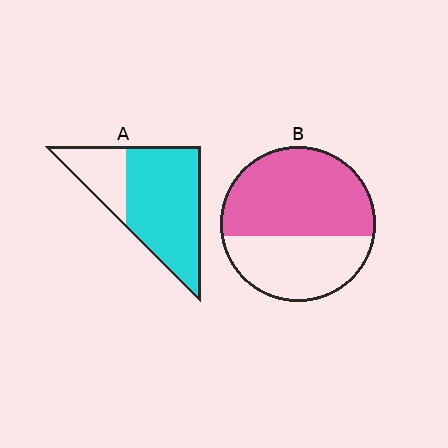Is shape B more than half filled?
Yes.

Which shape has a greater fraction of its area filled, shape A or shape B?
Shape A.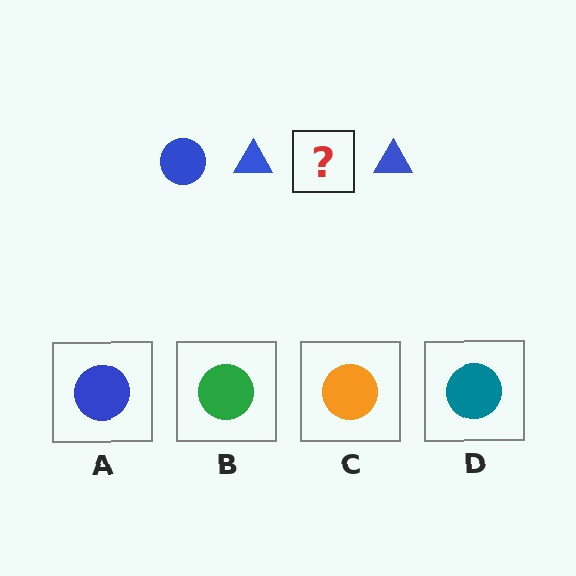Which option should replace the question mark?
Option A.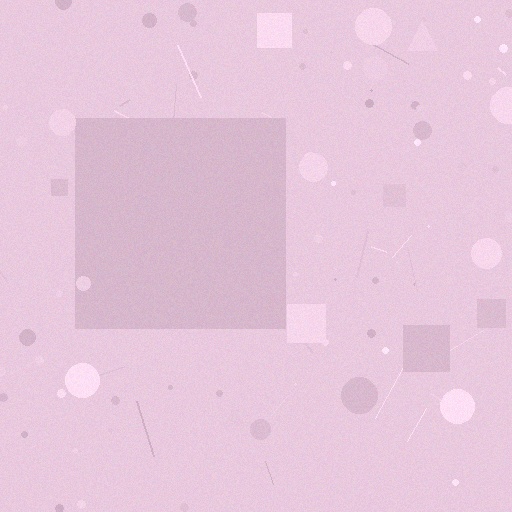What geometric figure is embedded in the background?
A square is embedded in the background.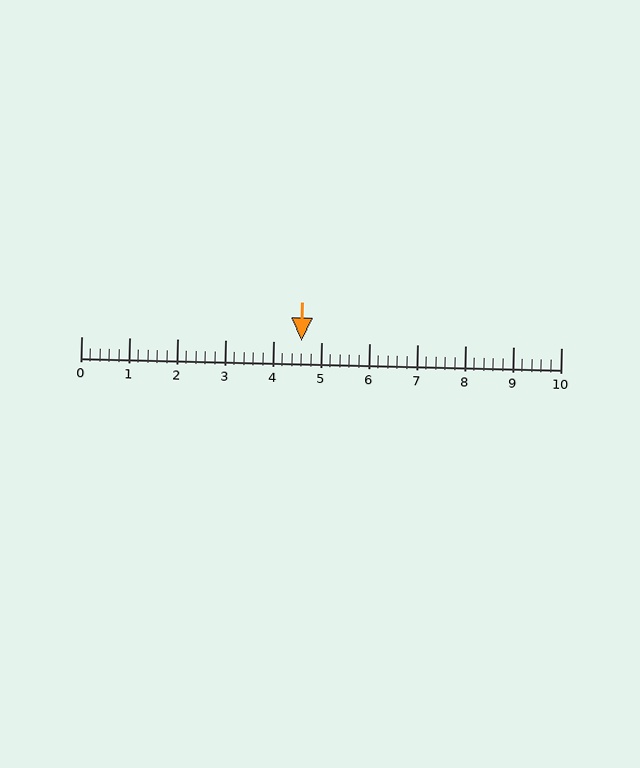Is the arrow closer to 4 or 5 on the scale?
The arrow is closer to 5.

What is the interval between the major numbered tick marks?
The major tick marks are spaced 1 units apart.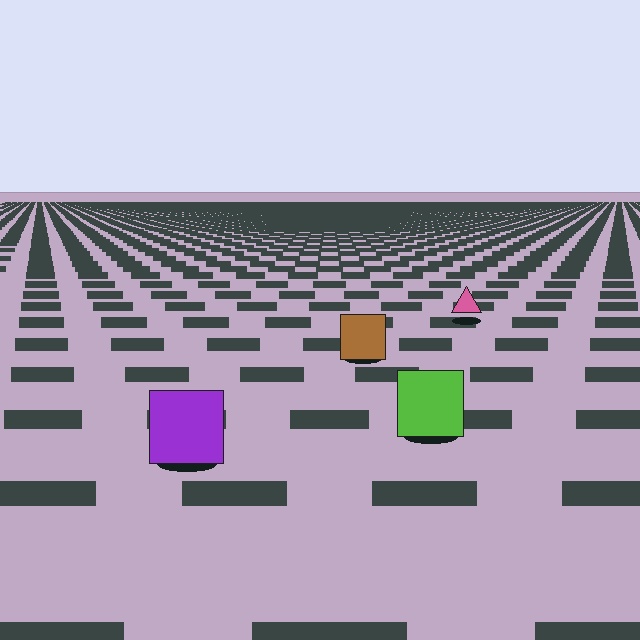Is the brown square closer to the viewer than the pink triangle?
Yes. The brown square is closer — you can tell from the texture gradient: the ground texture is coarser near it.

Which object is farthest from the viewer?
The pink triangle is farthest from the viewer. It appears smaller and the ground texture around it is denser.